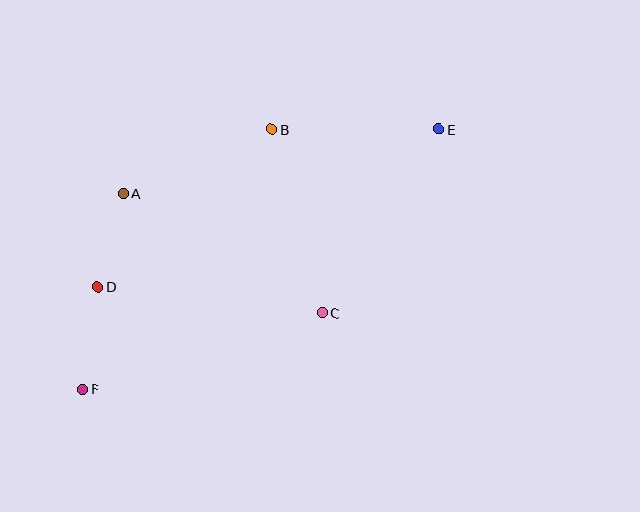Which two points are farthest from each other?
Points E and F are farthest from each other.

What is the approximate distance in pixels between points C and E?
The distance between C and E is approximately 217 pixels.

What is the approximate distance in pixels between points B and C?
The distance between B and C is approximately 191 pixels.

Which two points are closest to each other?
Points A and D are closest to each other.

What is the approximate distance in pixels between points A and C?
The distance between A and C is approximately 233 pixels.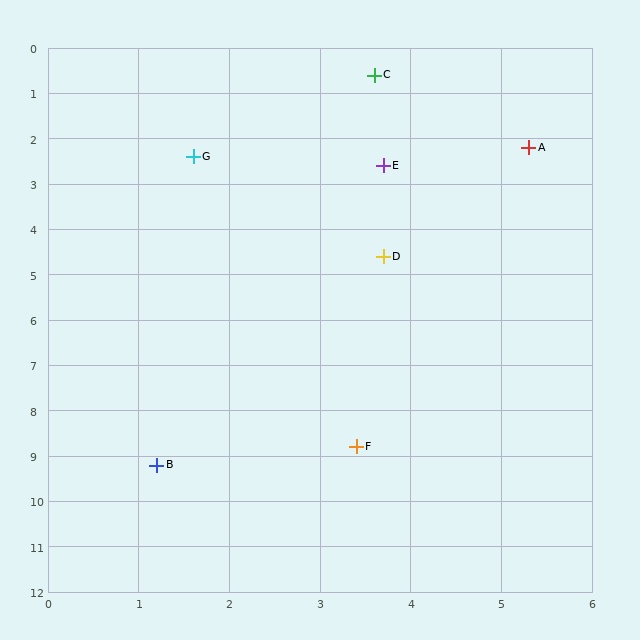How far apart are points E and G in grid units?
Points E and G are about 2.1 grid units apart.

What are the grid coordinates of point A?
Point A is at approximately (5.3, 2.2).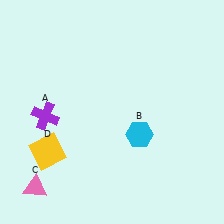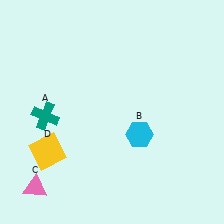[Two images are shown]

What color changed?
The cross (A) changed from purple in Image 1 to teal in Image 2.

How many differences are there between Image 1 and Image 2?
There is 1 difference between the two images.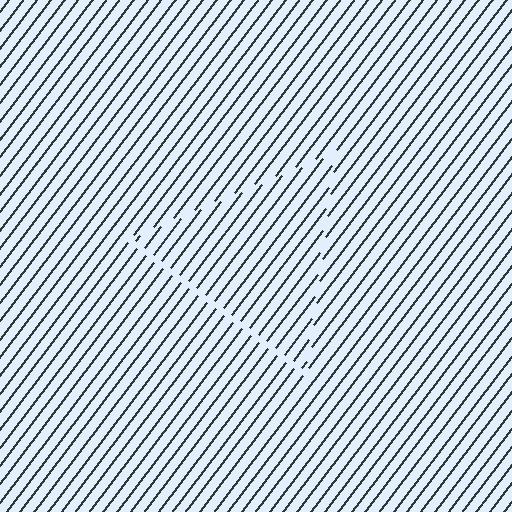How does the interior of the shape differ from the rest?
The interior of the shape contains the same grating, shifted by half a period — the contour is defined by the phase discontinuity where line-ends from the inner and outer gratings abut.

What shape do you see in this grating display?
An illusory triangle. The interior of the shape contains the same grating, shifted by half a period — the contour is defined by the phase discontinuity where line-ends from the inner and outer gratings abut.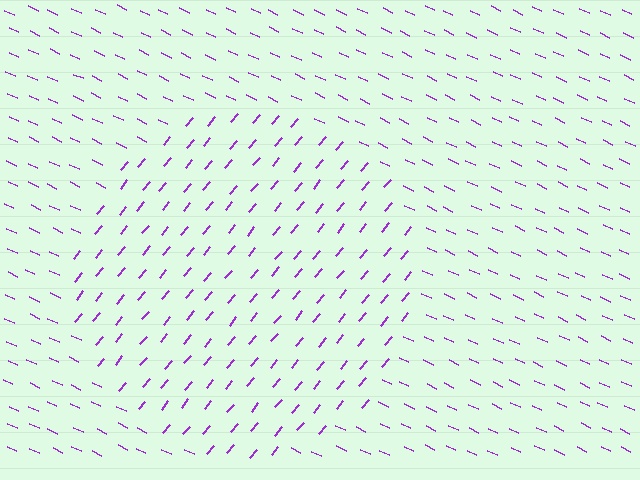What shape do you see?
I see a circle.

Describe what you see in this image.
The image is filled with small purple line segments. A circle region in the image has lines oriented differently from the surrounding lines, creating a visible texture boundary.